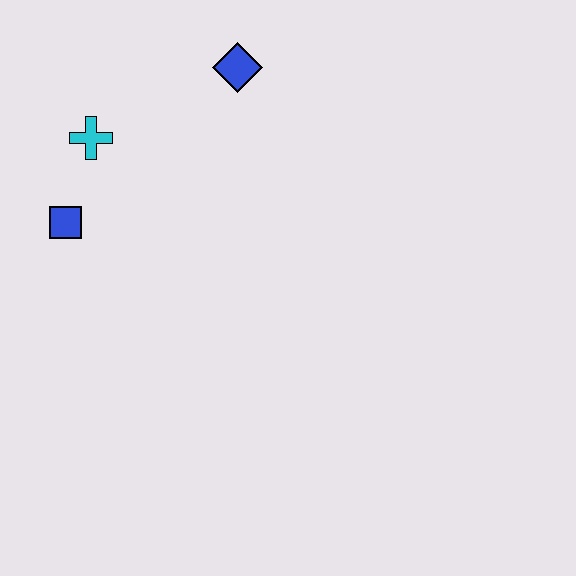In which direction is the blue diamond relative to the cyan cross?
The blue diamond is to the right of the cyan cross.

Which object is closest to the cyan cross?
The blue square is closest to the cyan cross.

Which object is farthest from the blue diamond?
The blue square is farthest from the blue diamond.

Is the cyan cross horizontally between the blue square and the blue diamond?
Yes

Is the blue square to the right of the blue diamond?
No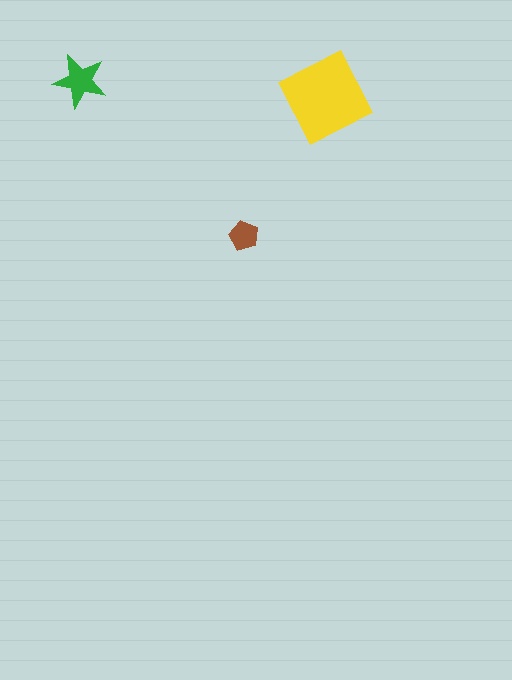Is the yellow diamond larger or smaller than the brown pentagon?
Larger.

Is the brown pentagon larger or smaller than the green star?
Smaller.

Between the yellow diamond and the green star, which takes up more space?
The yellow diamond.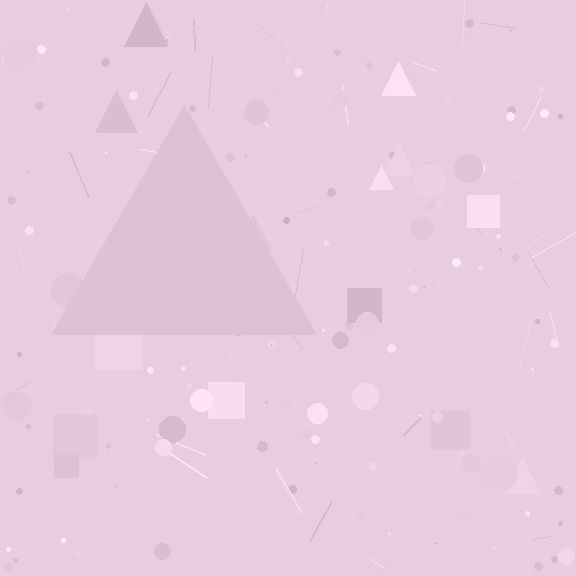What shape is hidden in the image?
A triangle is hidden in the image.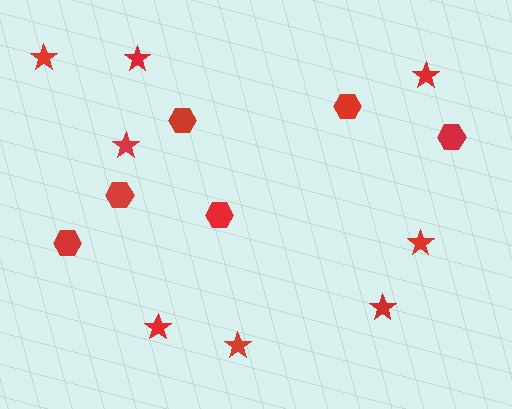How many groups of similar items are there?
There are 2 groups: one group of stars (8) and one group of hexagons (6).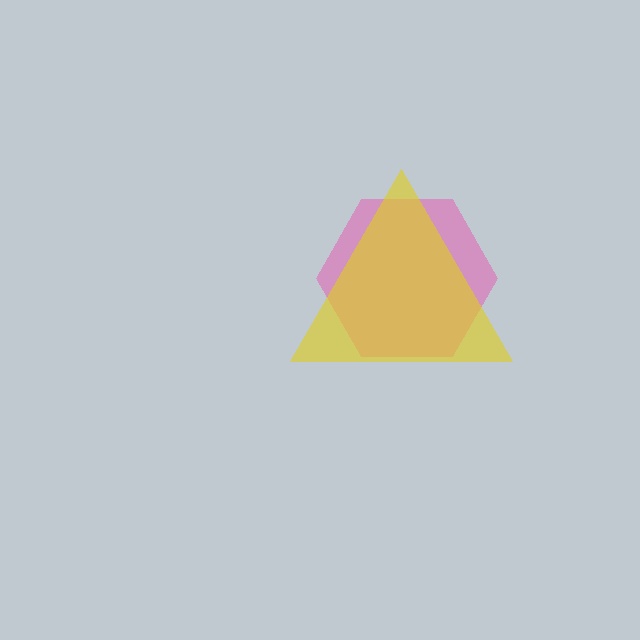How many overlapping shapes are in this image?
There are 2 overlapping shapes in the image.